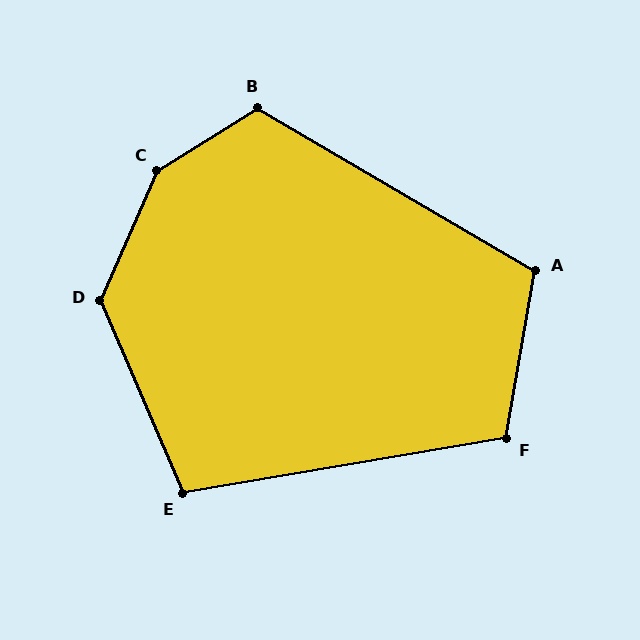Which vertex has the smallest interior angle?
E, at approximately 104 degrees.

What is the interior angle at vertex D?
Approximately 133 degrees (obtuse).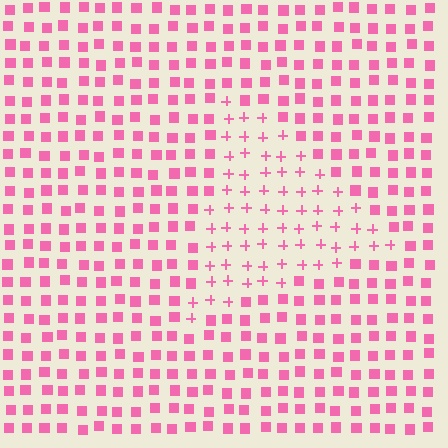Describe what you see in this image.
The image is filled with small pink elements arranged in a uniform grid. A triangle-shaped region contains plus signs, while the surrounding area contains squares. The boundary is defined purely by the change in element shape.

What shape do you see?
I see a triangle.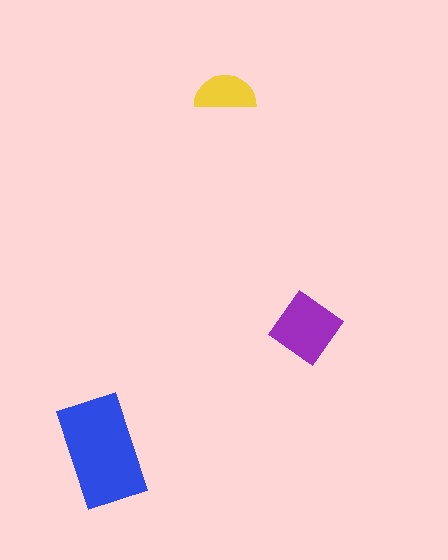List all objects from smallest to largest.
The yellow semicircle, the purple diamond, the blue rectangle.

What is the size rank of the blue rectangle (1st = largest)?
1st.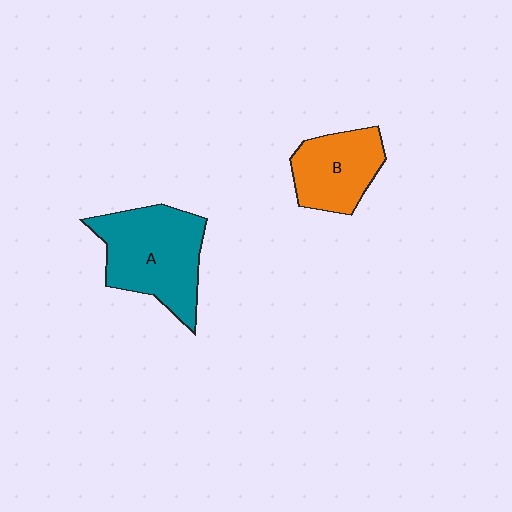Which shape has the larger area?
Shape A (teal).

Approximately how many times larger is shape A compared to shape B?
Approximately 1.5 times.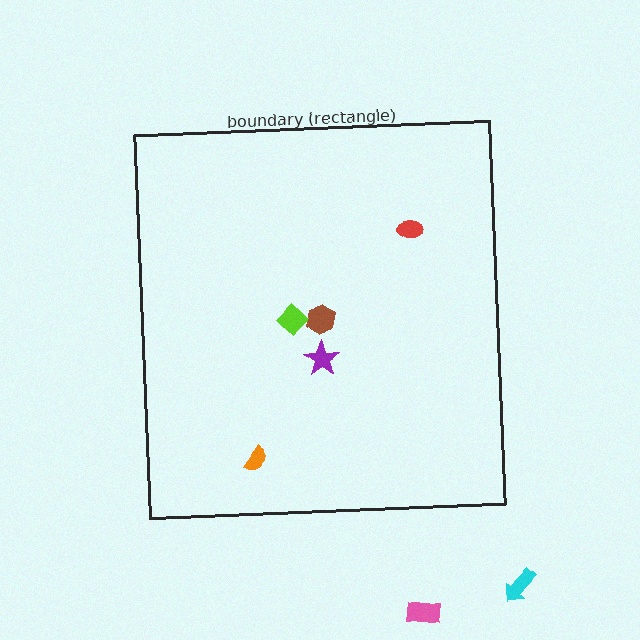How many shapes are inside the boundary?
5 inside, 2 outside.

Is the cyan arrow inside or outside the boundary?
Outside.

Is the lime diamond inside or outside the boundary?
Inside.